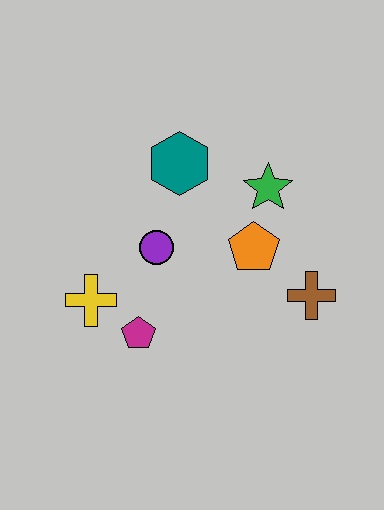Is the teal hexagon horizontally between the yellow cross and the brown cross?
Yes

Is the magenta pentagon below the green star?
Yes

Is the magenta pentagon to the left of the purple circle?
Yes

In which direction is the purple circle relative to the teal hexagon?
The purple circle is below the teal hexagon.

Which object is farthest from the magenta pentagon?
The green star is farthest from the magenta pentagon.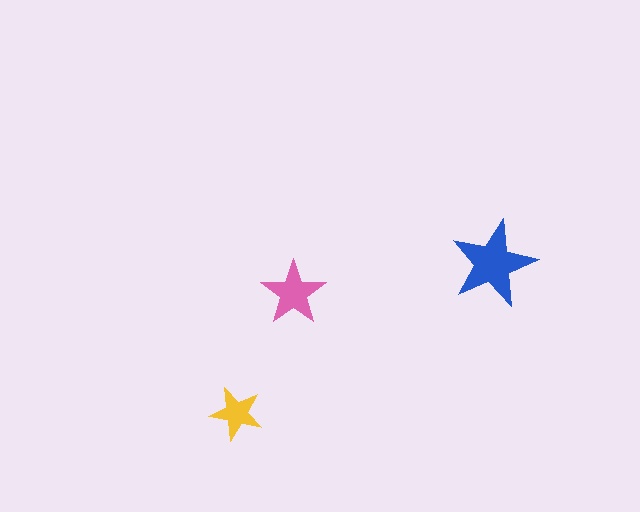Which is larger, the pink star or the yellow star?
The pink one.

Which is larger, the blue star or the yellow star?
The blue one.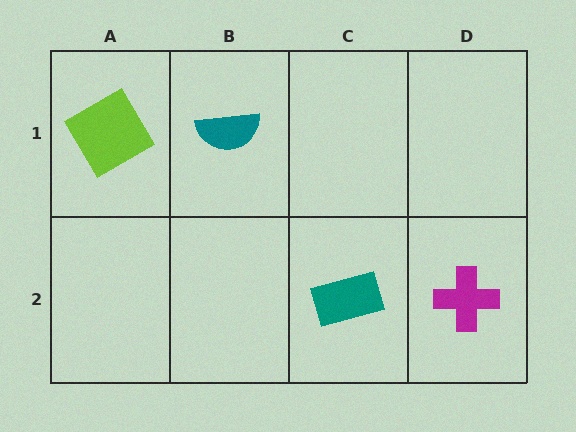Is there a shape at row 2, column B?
No, that cell is empty.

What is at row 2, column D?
A magenta cross.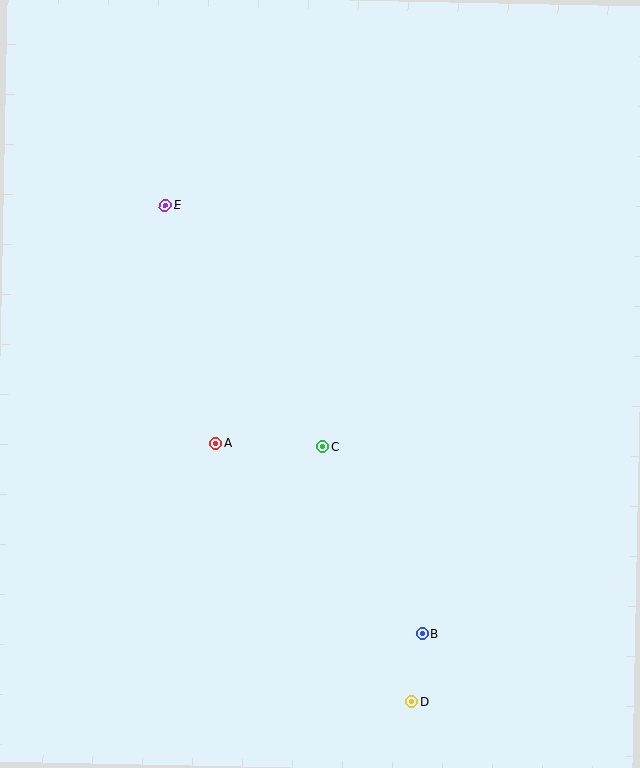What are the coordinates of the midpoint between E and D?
The midpoint between E and D is at (288, 453).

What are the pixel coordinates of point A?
Point A is at (215, 443).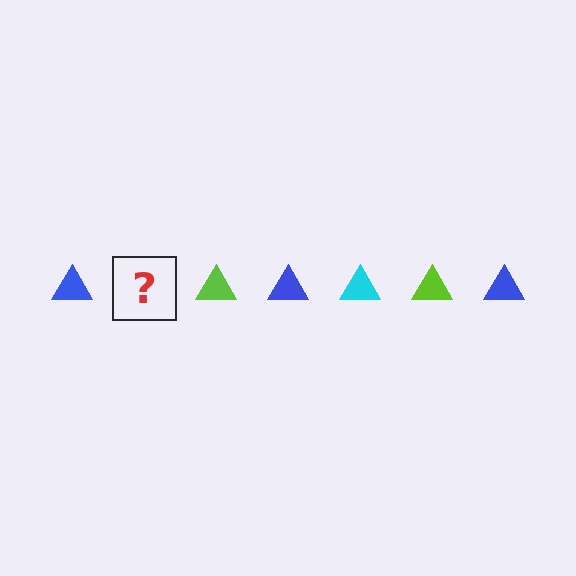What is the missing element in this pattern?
The missing element is a cyan triangle.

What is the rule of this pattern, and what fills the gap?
The rule is that the pattern cycles through blue, cyan, lime triangles. The gap should be filled with a cyan triangle.